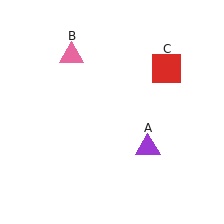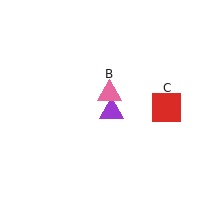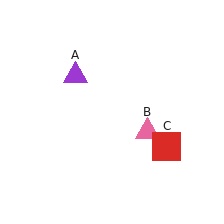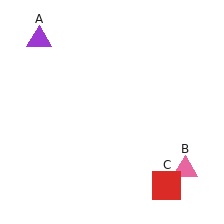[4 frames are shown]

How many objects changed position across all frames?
3 objects changed position: purple triangle (object A), pink triangle (object B), red square (object C).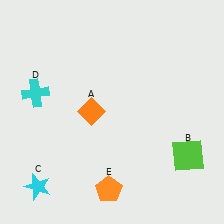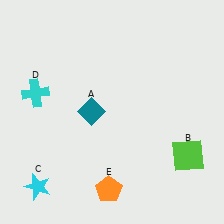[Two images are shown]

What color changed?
The diamond (A) changed from orange in Image 1 to teal in Image 2.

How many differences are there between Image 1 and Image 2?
There is 1 difference between the two images.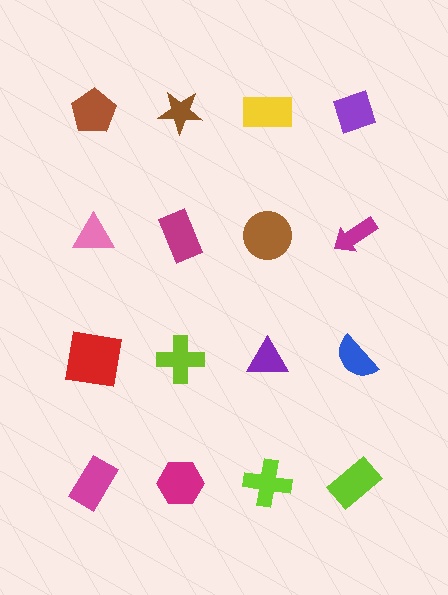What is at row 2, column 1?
A pink triangle.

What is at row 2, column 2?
A magenta rectangle.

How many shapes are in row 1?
4 shapes.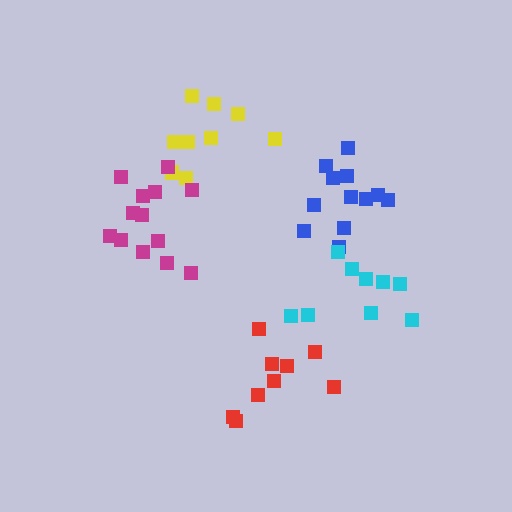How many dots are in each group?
Group 1: 9 dots, Group 2: 12 dots, Group 3: 9 dots, Group 4: 9 dots, Group 5: 13 dots (52 total).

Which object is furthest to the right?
The cyan cluster is rightmost.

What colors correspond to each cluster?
The clusters are colored: red, blue, yellow, cyan, magenta.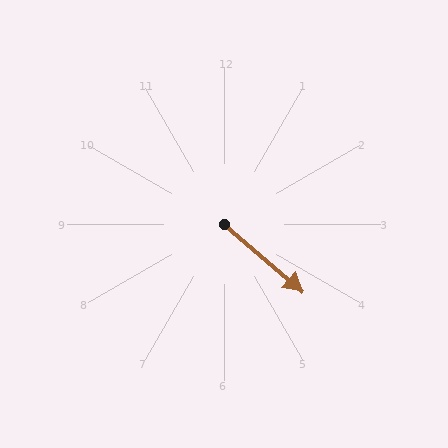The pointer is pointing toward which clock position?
Roughly 4 o'clock.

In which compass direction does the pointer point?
Southeast.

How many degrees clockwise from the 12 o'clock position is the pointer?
Approximately 131 degrees.